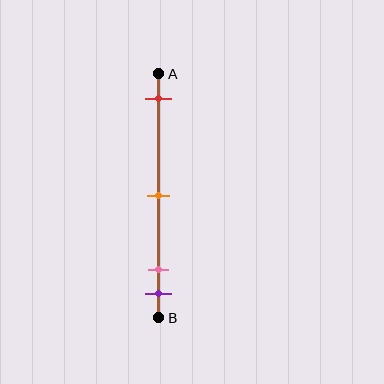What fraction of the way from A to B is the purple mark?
The purple mark is approximately 90% (0.9) of the way from A to B.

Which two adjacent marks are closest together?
The pink and purple marks are the closest adjacent pair.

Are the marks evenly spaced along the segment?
No, the marks are not evenly spaced.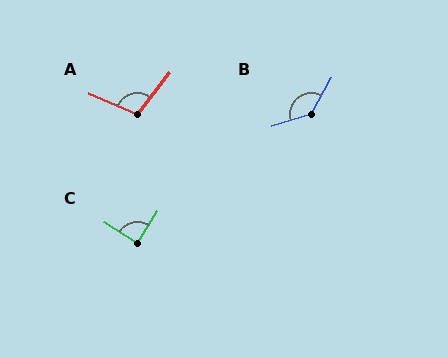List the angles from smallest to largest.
C (90°), A (104°), B (136°).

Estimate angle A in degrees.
Approximately 104 degrees.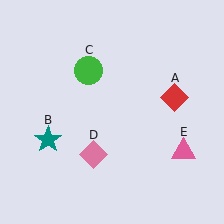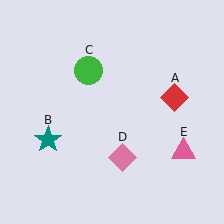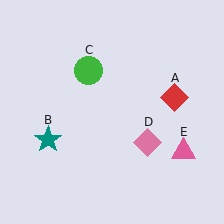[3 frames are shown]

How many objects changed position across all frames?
1 object changed position: pink diamond (object D).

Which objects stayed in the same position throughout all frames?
Red diamond (object A) and teal star (object B) and green circle (object C) and pink triangle (object E) remained stationary.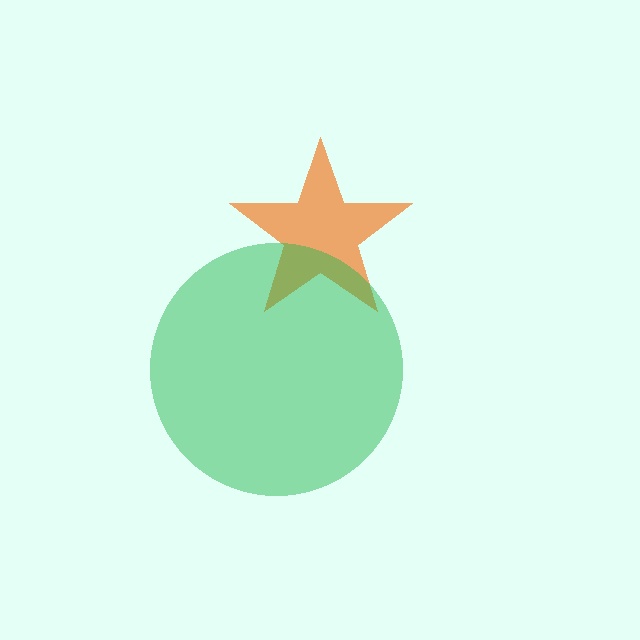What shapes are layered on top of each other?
The layered shapes are: an orange star, a green circle.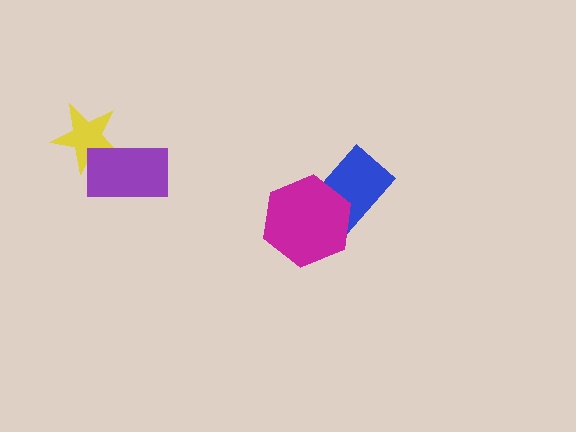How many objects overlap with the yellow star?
1 object overlaps with the yellow star.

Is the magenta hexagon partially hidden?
No, no other shape covers it.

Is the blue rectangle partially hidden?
Yes, it is partially covered by another shape.